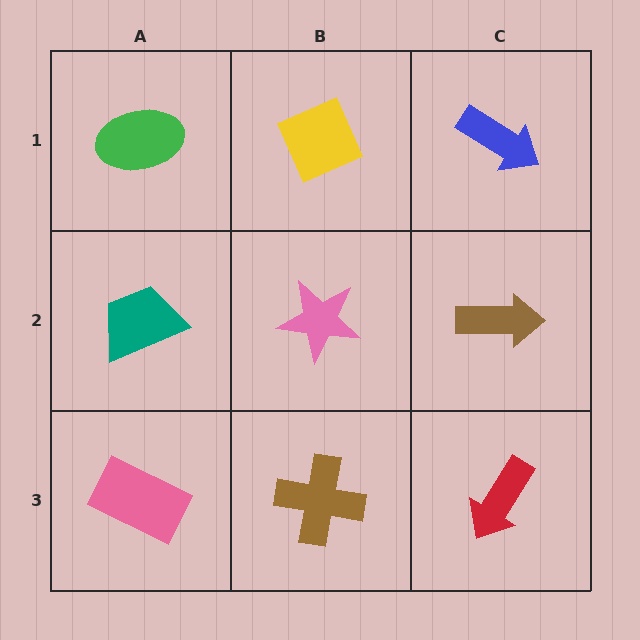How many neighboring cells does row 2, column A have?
3.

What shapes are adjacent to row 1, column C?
A brown arrow (row 2, column C), a yellow diamond (row 1, column B).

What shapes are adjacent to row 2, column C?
A blue arrow (row 1, column C), a red arrow (row 3, column C), a pink star (row 2, column B).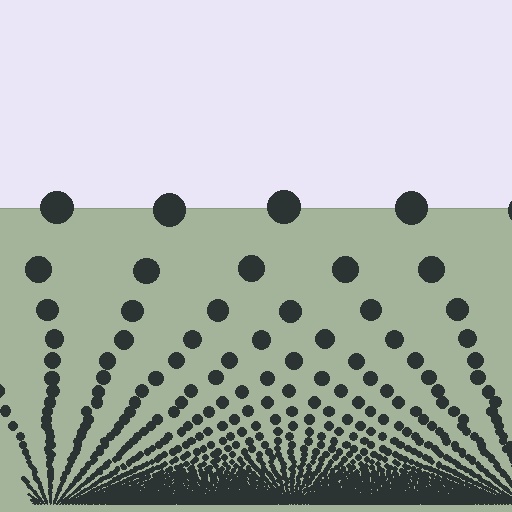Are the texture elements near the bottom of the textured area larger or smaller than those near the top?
Smaller. The gradient is inverted — elements near the bottom are smaller and denser.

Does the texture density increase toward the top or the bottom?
Density increases toward the bottom.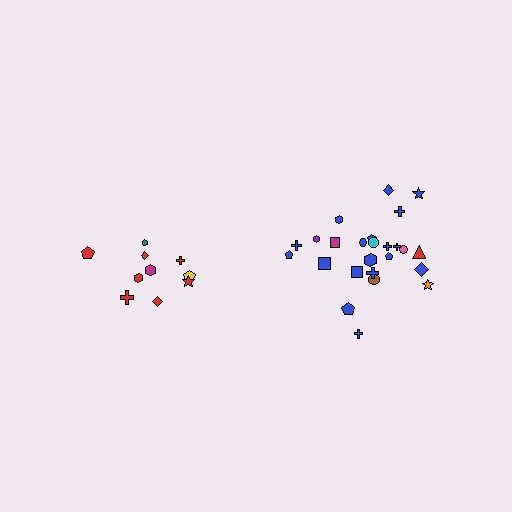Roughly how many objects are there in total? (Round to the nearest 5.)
Roughly 35 objects in total.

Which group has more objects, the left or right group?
The right group.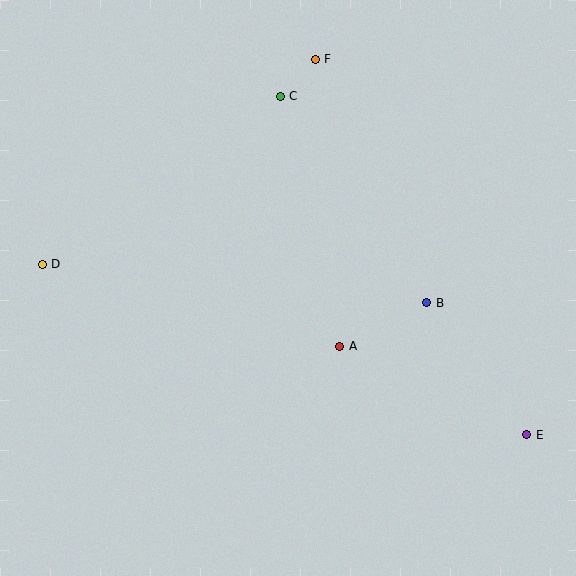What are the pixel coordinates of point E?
Point E is at (527, 435).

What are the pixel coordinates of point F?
Point F is at (315, 59).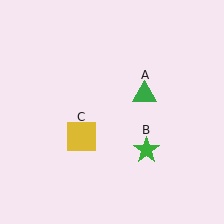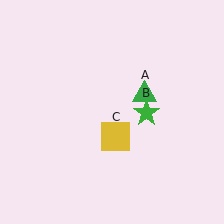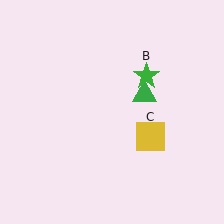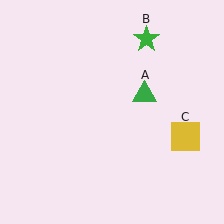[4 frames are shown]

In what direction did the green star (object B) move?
The green star (object B) moved up.